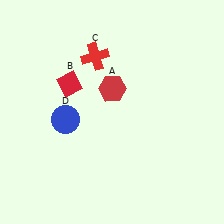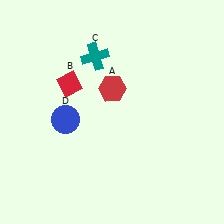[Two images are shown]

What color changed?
The cross (C) changed from red in Image 1 to teal in Image 2.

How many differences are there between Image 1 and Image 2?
There is 1 difference between the two images.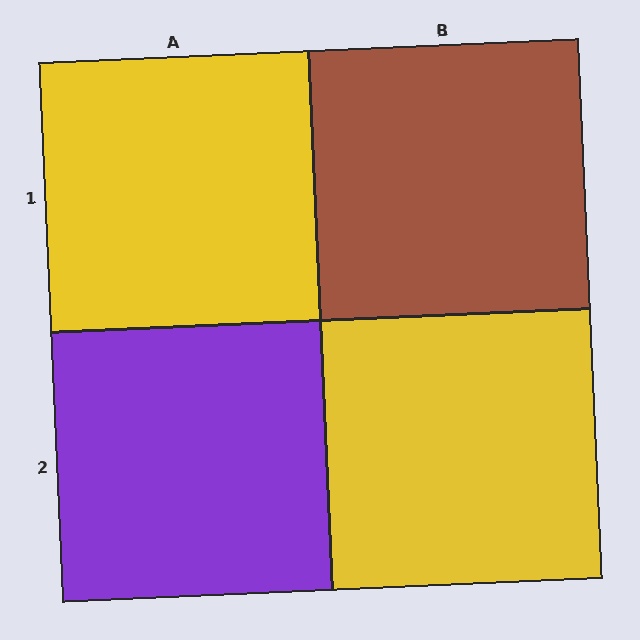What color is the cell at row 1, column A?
Yellow.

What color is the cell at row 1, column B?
Brown.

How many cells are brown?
1 cell is brown.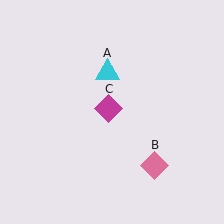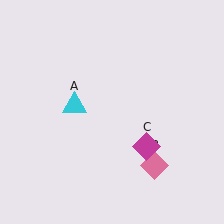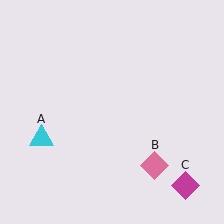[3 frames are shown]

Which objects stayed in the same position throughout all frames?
Pink diamond (object B) remained stationary.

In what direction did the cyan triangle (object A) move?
The cyan triangle (object A) moved down and to the left.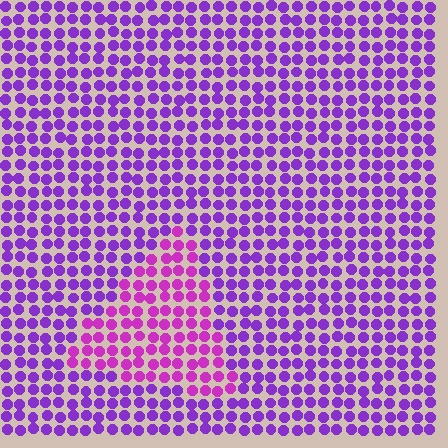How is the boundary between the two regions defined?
The boundary is defined purely by a slight shift in hue (about 30 degrees). Spacing, size, and orientation are identical on both sides.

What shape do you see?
I see a triangle.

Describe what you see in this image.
The image is filled with small purple elements in a uniform arrangement. A triangle-shaped region is visible where the elements are tinted to a slightly different hue, forming a subtle color boundary.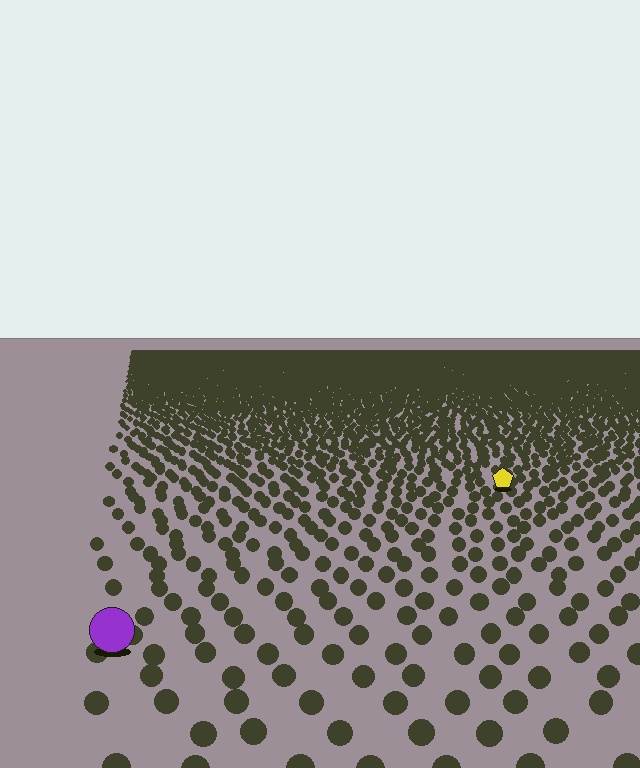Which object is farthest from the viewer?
The yellow pentagon is farthest from the viewer. It appears smaller and the ground texture around it is denser.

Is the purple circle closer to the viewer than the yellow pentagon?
Yes. The purple circle is closer — you can tell from the texture gradient: the ground texture is coarser near it.